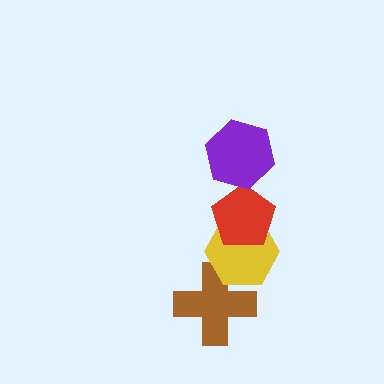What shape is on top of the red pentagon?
The purple hexagon is on top of the red pentagon.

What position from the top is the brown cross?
The brown cross is 4th from the top.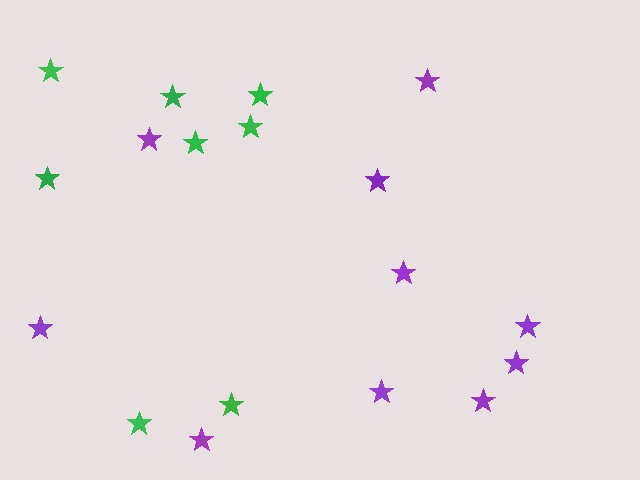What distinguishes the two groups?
There are 2 groups: one group of green stars (8) and one group of purple stars (10).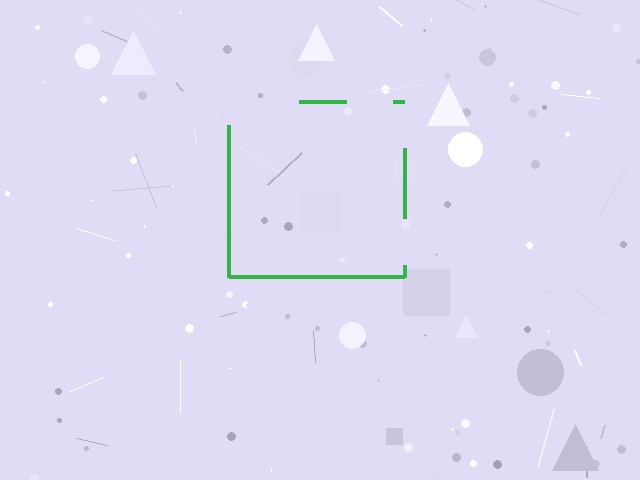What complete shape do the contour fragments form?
The contour fragments form a square.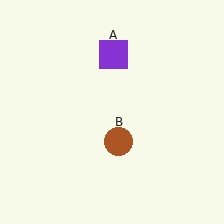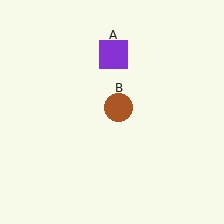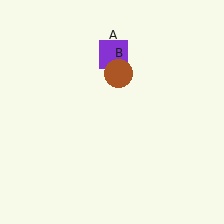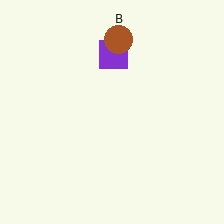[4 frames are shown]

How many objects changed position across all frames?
1 object changed position: brown circle (object B).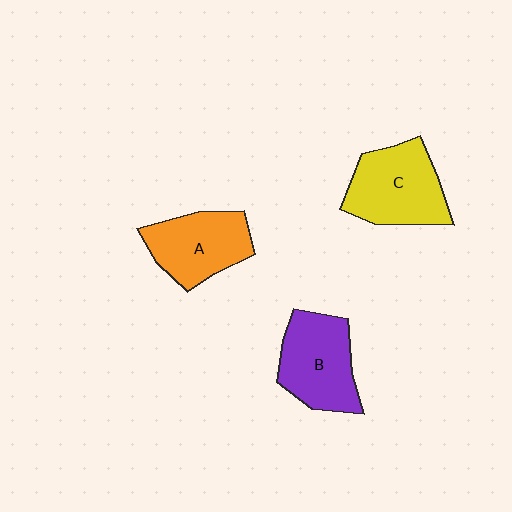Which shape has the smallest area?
Shape A (orange).